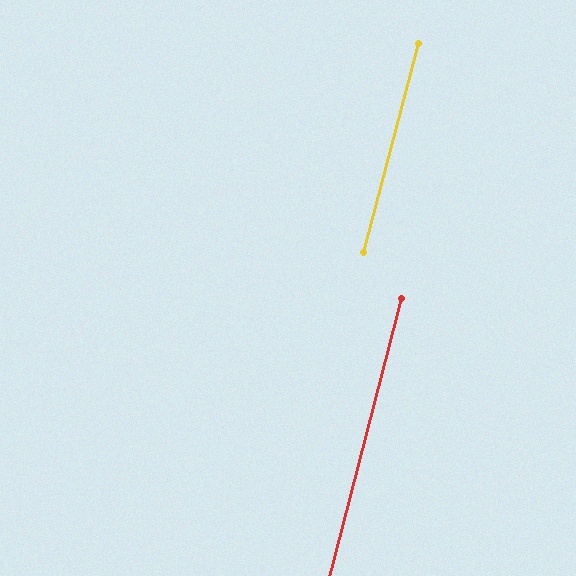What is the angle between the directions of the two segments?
Approximately 0 degrees.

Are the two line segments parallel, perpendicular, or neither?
Parallel — their directions differ by only 0.2°.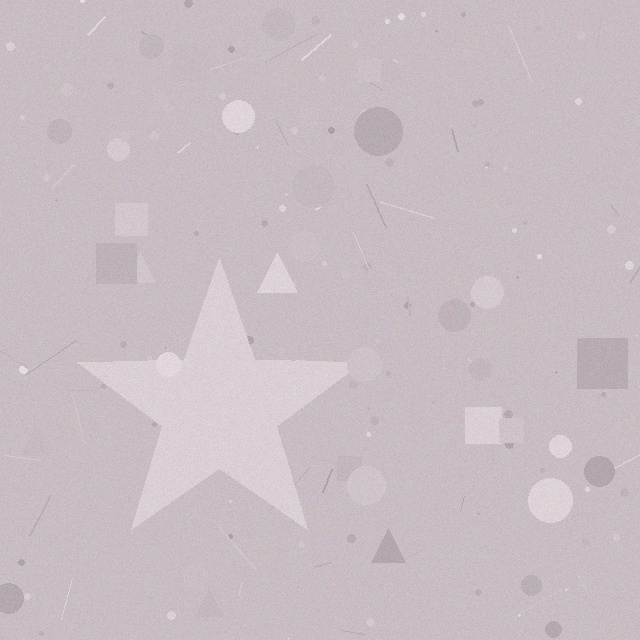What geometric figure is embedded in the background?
A star is embedded in the background.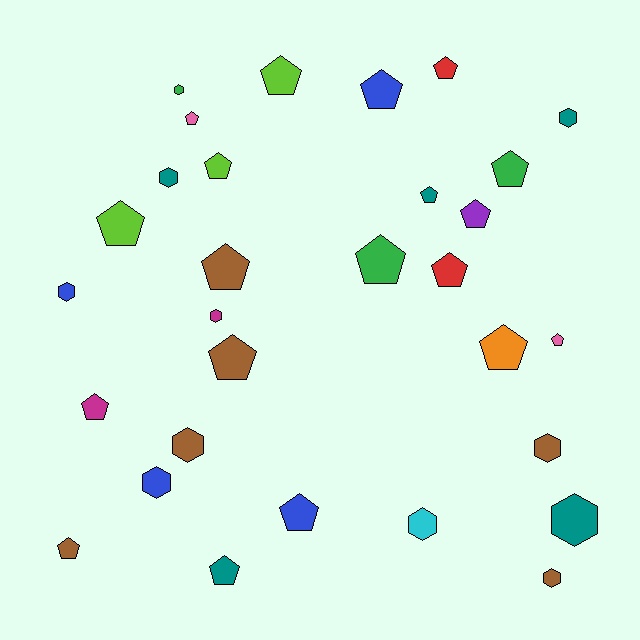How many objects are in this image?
There are 30 objects.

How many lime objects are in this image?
There are 3 lime objects.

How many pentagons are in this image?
There are 19 pentagons.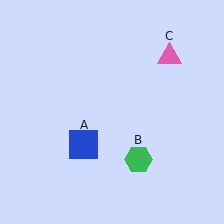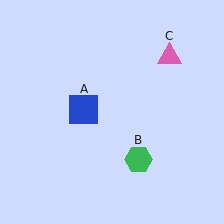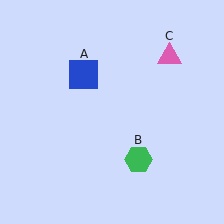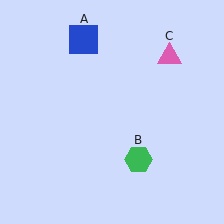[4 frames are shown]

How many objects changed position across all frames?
1 object changed position: blue square (object A).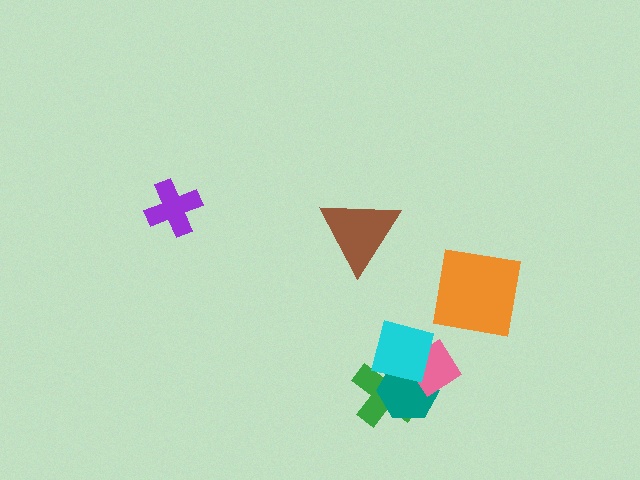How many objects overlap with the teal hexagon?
3 objects overlap with the teal hexagon.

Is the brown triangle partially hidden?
No, no other shape covers it.